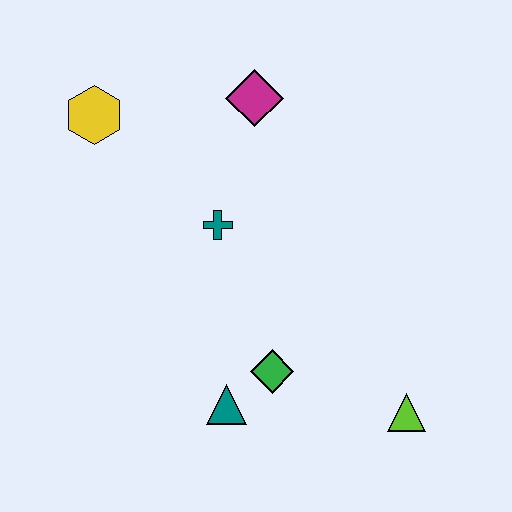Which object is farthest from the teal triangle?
The yellow hexagon is farthest from the teal triangle.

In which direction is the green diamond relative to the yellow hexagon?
The green diamond is below the yellow hexagon.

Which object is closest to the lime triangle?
The green diamond is closest to the lime triangle.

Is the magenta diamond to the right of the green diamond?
No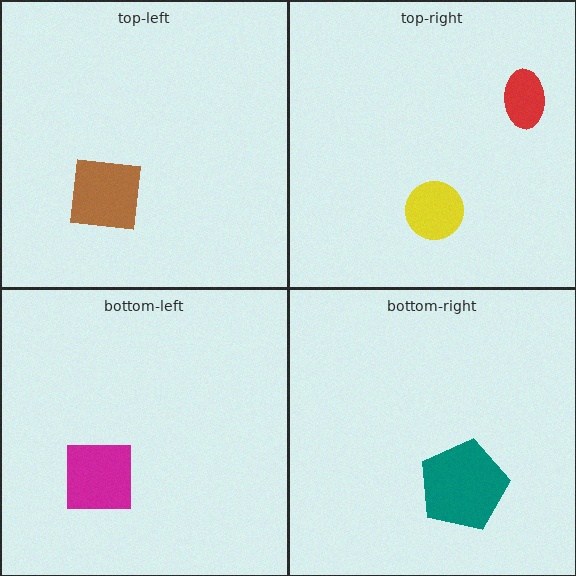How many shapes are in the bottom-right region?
1.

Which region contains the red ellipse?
The top-right region.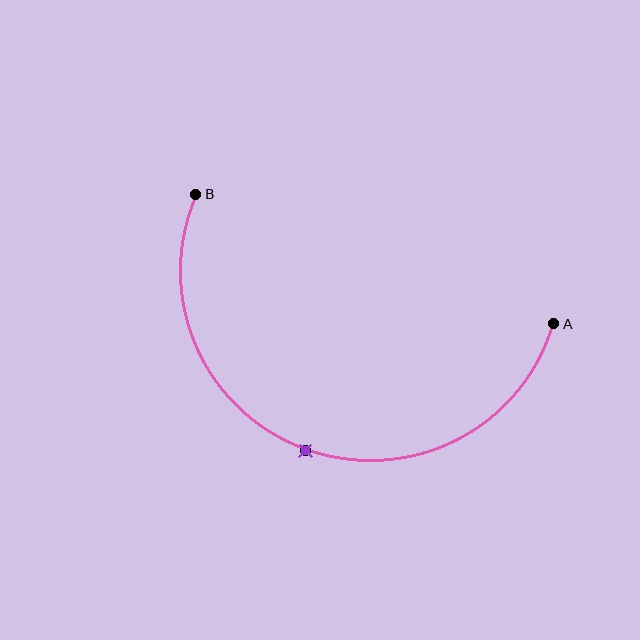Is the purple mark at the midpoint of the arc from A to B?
Yes. The purple mark lies on the arc at equal arc-length from both A and B — it is the arc midpoint.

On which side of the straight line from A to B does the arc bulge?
The arc bulges below the straight line connecting A and B.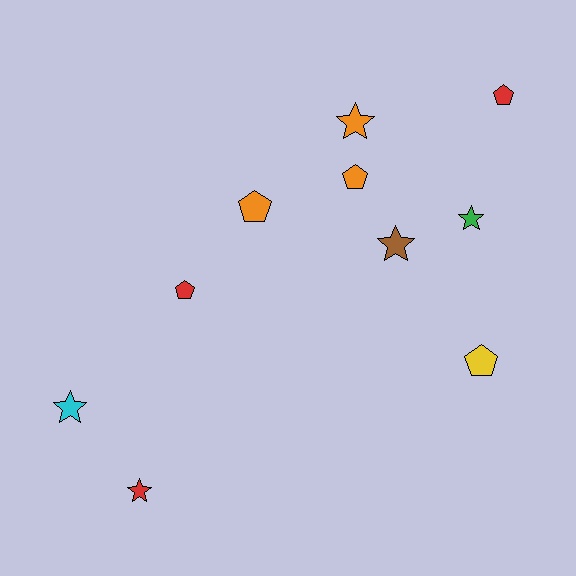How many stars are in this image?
There are 5 stars.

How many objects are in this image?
There are 10 objects.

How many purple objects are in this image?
There are no purple objects.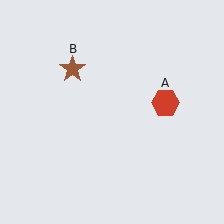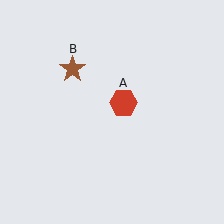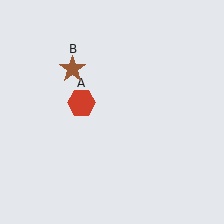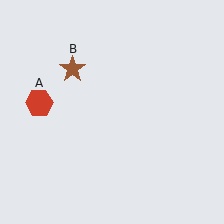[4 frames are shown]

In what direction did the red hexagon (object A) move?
The red hexagon (object A) moved left.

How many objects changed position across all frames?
1 object changed position: red hexagon (object A).